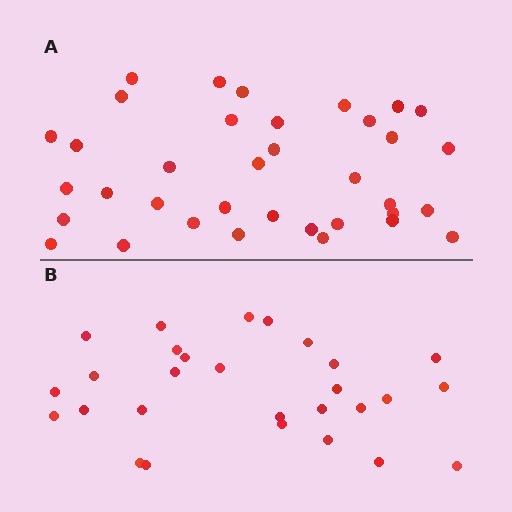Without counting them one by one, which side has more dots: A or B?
Region A (the top region) has more dots.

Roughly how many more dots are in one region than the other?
Region A has roughly 8 or so more dots than region B.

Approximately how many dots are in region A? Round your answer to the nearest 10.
About 40 dots. (The exact count is 36, which rounds to 40.)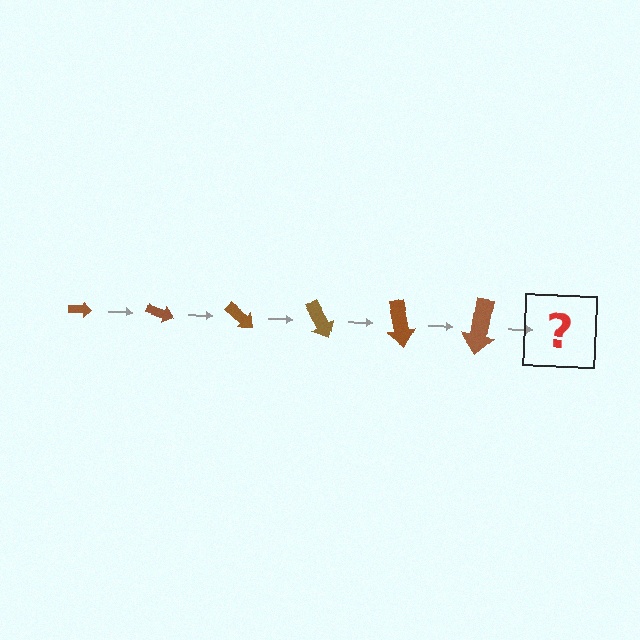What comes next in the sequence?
The next element should be an arrow, larger than the previous one and rotated 120 degrees from the start.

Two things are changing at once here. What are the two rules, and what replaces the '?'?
The two rules are that the arrow grows larger each step and it rotates 20 degrees each step. The '?' should be an arrow, larger than the previous one and rotated 120 degrees from the start.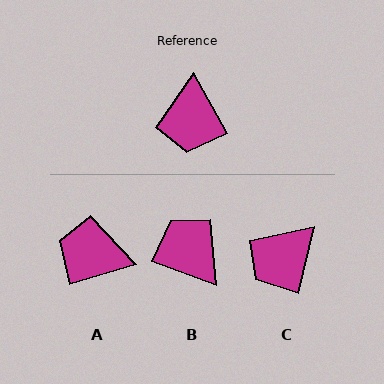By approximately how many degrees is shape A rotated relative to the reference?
Approximately 103 degrees clockwise.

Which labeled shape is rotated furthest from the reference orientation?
B, about 140 degrees away.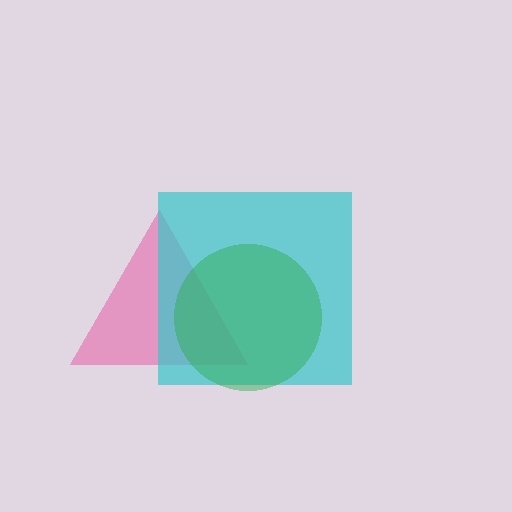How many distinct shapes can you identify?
There are 3 distinct shapes: a pink triangle, a cyan square, a green circle.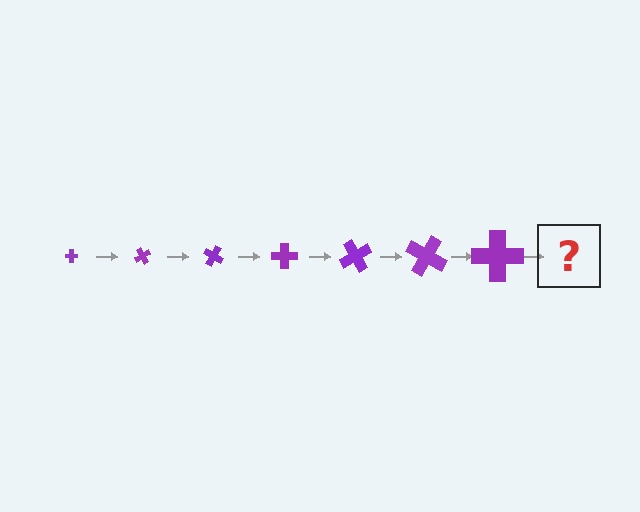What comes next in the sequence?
The next element should be a cross, larger than the previous one and rotated 420 degrees from the start.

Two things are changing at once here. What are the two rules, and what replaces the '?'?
The two rules are that the cross grows larger each step and it rotates 60 degrees each step. The '?' should be a cross, larger than the previous one and rotated 420 degrees from the start.